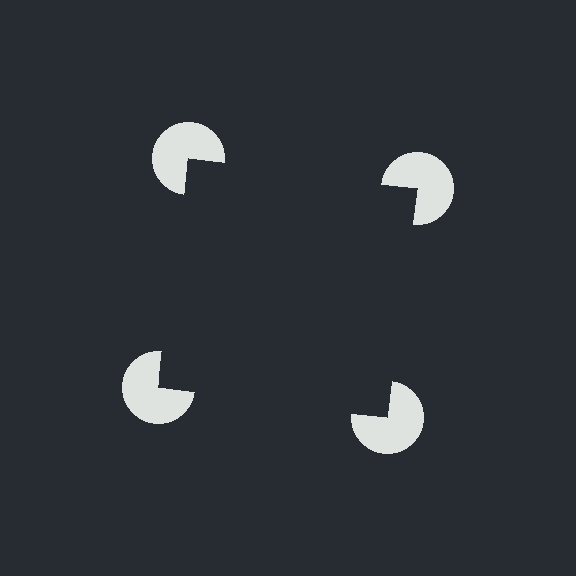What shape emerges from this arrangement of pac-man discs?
An illusory square — its edges are inferred from the aligned wedge cuts in the pac-man discs, not physically drawn.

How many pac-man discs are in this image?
There are 4 — one at each vertex of the illusory square.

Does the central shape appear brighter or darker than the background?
It typically appears slightly darker than the background, even though no actual brightness change is drawn.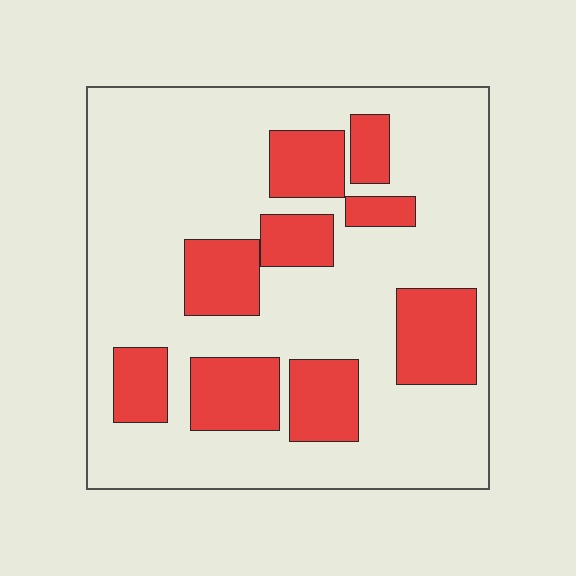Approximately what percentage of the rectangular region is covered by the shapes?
Approximately 25%.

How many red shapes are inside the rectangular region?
9.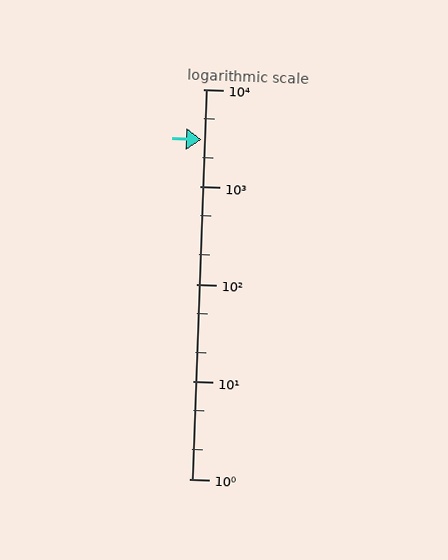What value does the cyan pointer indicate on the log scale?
The pointer indicates approximately 3000.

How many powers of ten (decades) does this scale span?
The scale spans 4 decades, from 1 to 10000.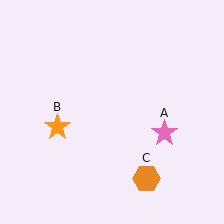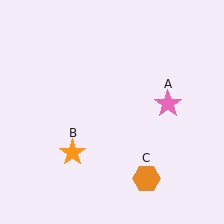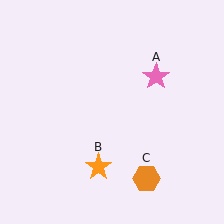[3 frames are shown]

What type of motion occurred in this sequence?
The pink star (object A), orange star (object B) rotated counterclockwise around the center of the scene.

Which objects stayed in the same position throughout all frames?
Orange hexagon (object C) remained stationary.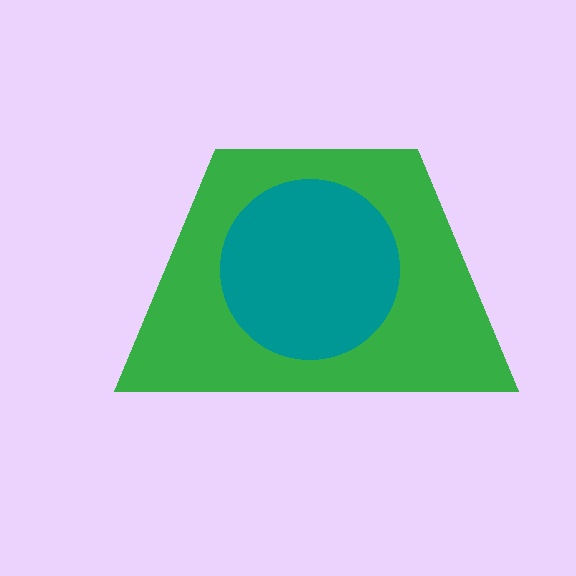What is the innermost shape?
The teal circle.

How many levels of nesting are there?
2.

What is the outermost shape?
The green trapezoid.